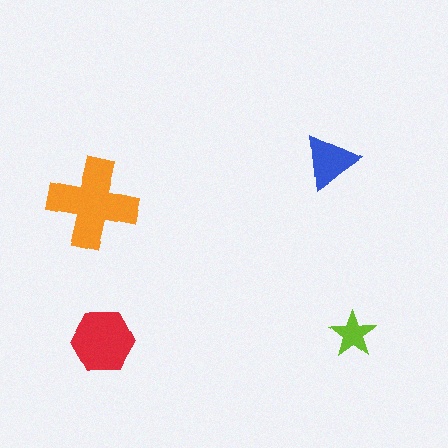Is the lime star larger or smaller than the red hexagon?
Smaller.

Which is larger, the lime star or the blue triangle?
The blue triangle.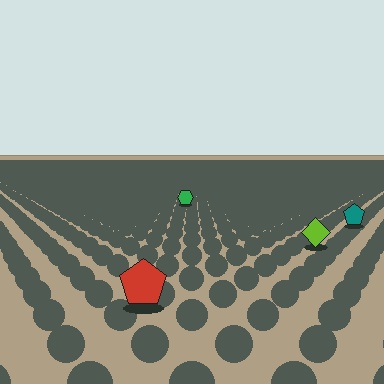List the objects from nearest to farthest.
From nearest to farthest: the red pentagon, the lime diamond, the teal pentagon, the green hexagon.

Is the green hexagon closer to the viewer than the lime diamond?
No. The lime diamond is closer — you can tell from the texture gradient: the ground texture is coarser near it.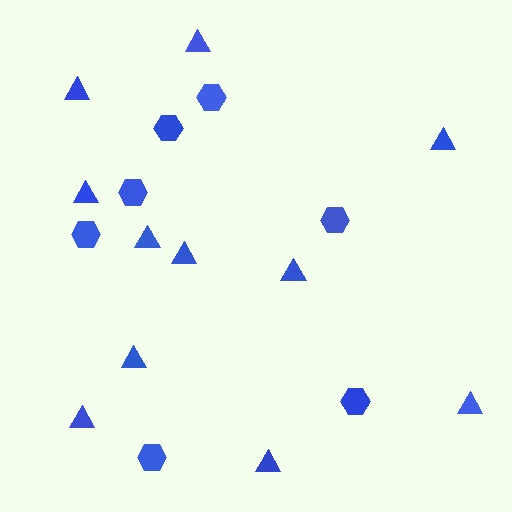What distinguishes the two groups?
There are 2 groups: one group of triangles (11) and one group of hexagons (7).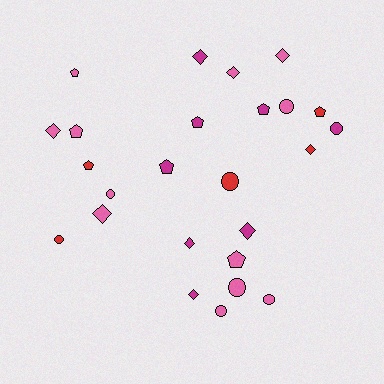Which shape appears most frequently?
Diamond, with 9 objects.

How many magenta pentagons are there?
There are 3 magenta pentagons.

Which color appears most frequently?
Pink, with 12 objects.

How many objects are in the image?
There are 25 objects.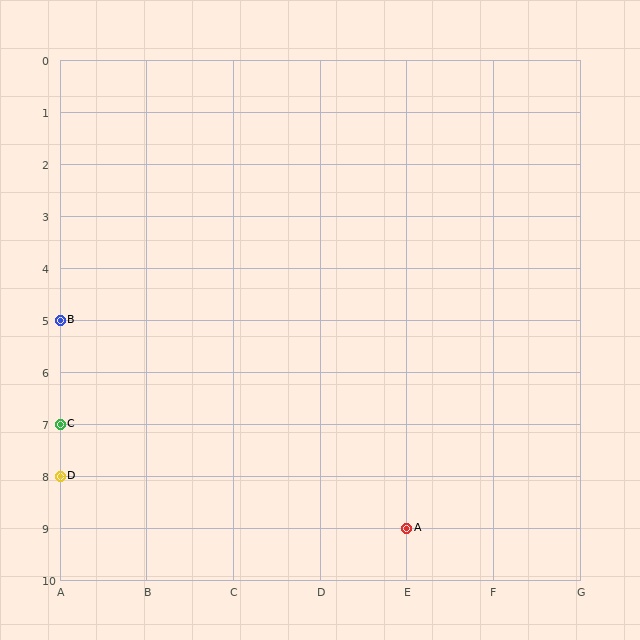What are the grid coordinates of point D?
Point D is at grid coordinates (A, 8).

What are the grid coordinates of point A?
Point A is at grid coordinates (E, 9).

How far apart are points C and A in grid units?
Points C and A are 4 columns and 2 rows apart (about 4.5 grid units diagonally).